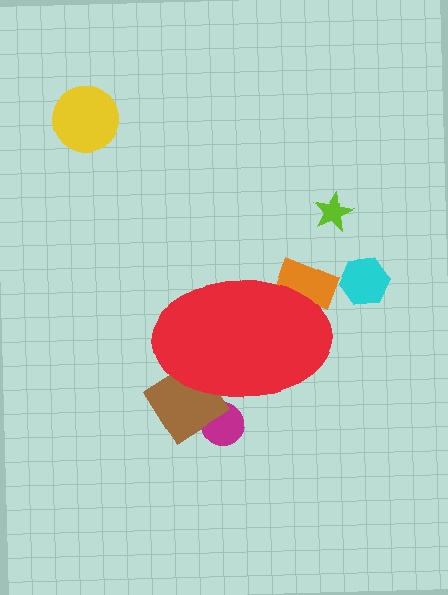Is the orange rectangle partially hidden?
Yes, the orange rectangle is partially hidden behind the red ellipse.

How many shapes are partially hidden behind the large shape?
3 shapes are partially hidden.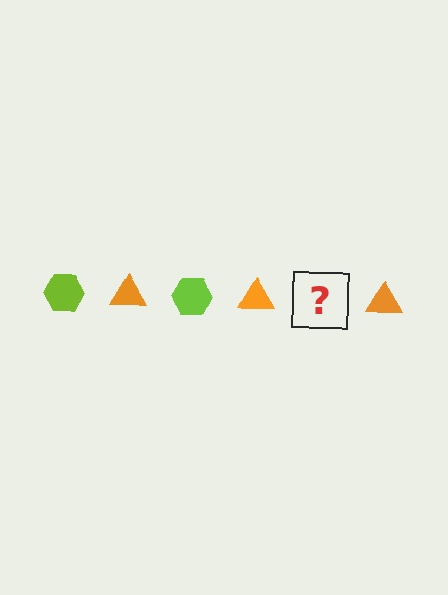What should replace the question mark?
The question mark should be replaced with a lime hexagon.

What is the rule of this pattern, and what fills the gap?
The rule is that the pattern alternates between lime hexagon and orange triangle. The gap should be filled with a lime hexagon.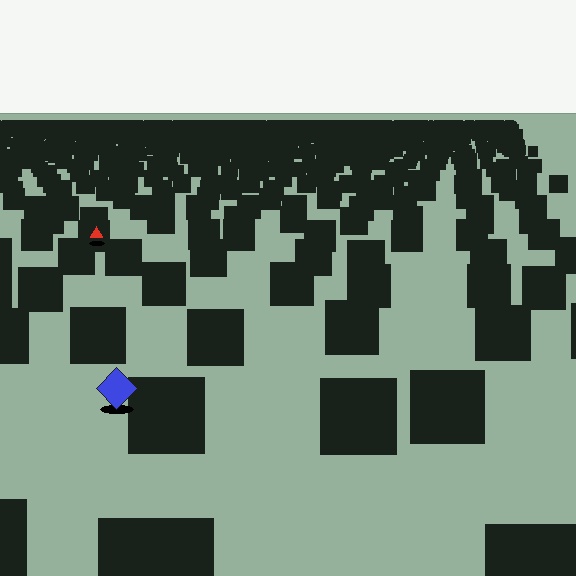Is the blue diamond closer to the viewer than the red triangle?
Yes. The blue diamond is closer — you can tell from the texture gradient: the ground texture is coarser near it.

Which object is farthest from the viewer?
The red triangle is farthest from the viewer. It appears smaller and the ground texture around it is denser.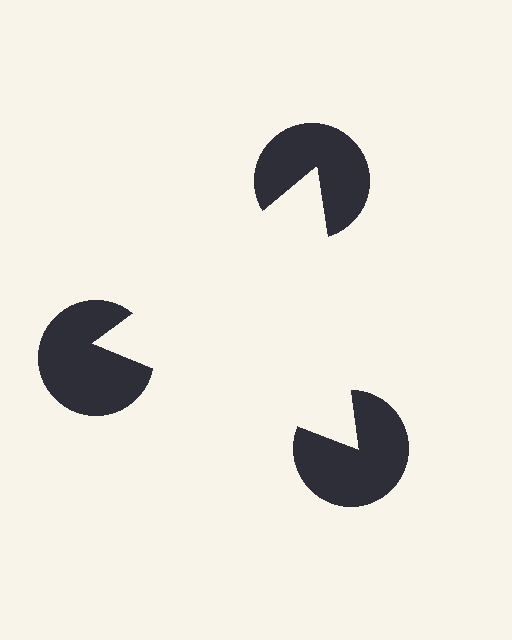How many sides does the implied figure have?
3 sides.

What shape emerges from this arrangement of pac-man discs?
An illusory triangle — its edges are inferred from the aligned wedge cuts in the pac-man discs, not physically drawn.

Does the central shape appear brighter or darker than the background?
It typically appears slightly brighter than the background, even though no actual brightness change is drawn.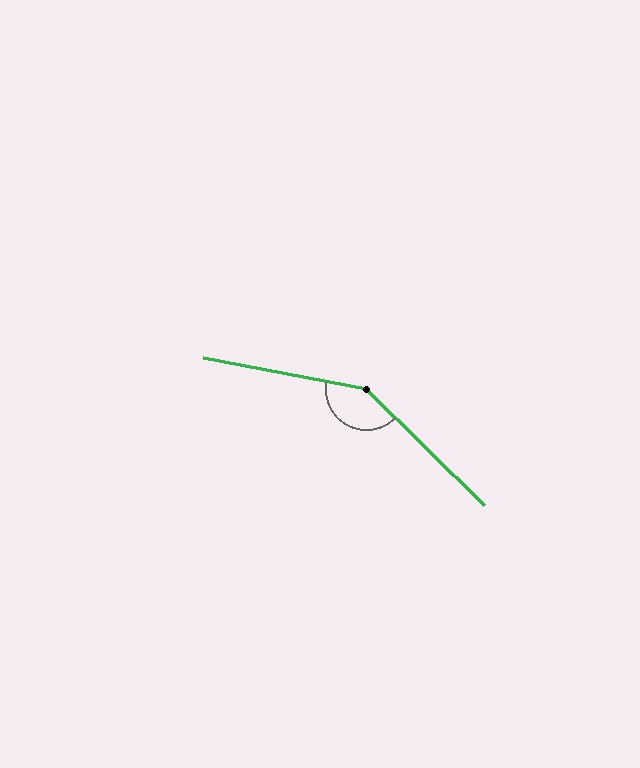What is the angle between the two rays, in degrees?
Approximately 146 degrees.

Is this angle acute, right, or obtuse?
It is obtuse.